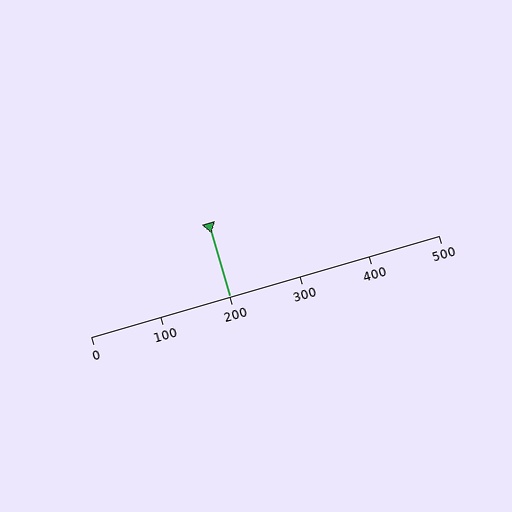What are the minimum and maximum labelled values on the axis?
The axis runs from 0 to 500.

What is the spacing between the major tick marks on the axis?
The major ticks are spaced 100 apart.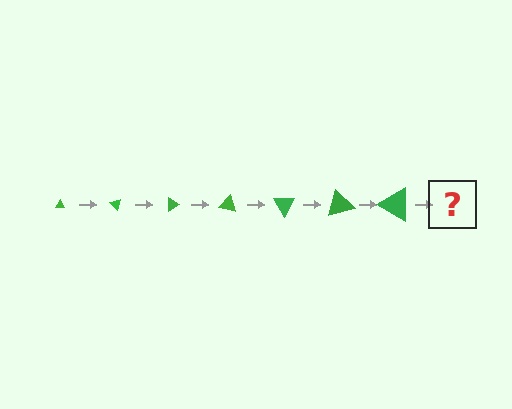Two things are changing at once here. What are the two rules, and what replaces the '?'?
The two rules are that the triangle grows larger each step and it rotates 45 degrees each step. The '?' should be a triangle, larger than the previous one and rotated 315 degrees from the start.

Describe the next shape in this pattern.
It should be a triangle, larger than the previous one and rotated 315 degrees from the start.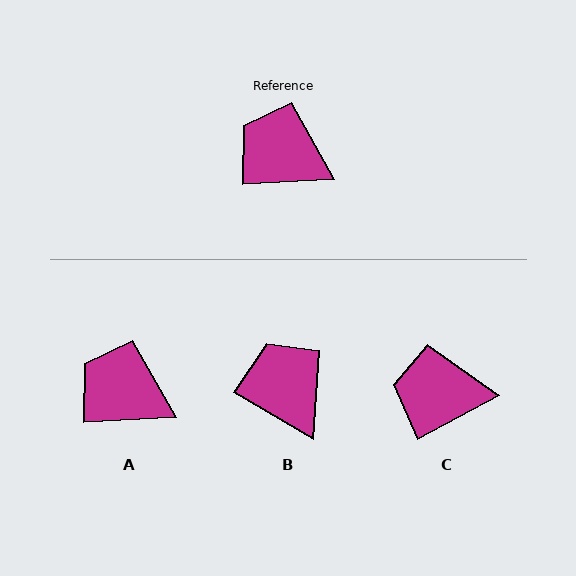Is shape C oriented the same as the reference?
No, it is off by about 25 degrees.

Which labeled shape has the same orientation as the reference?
A.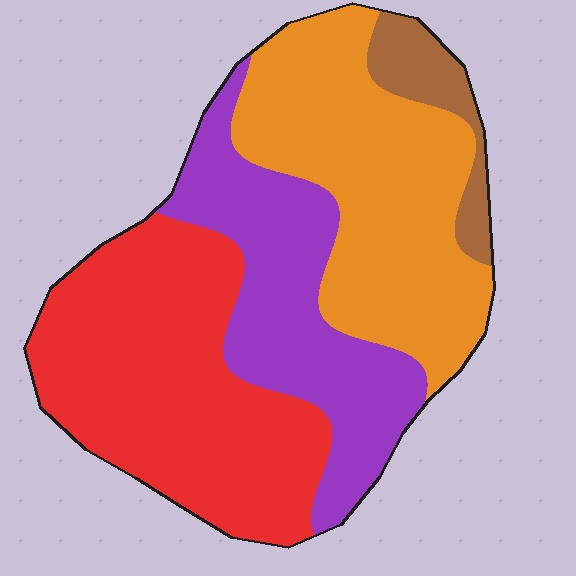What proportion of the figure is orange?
Orange takes up about one third (1/3) of the figure.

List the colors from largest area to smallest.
From largest to smallest: red, orange, purple, brown.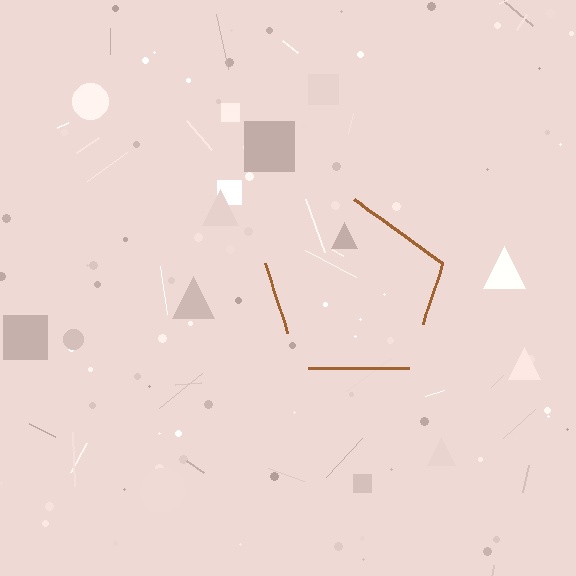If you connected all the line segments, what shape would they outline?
They would outline a pentagon.